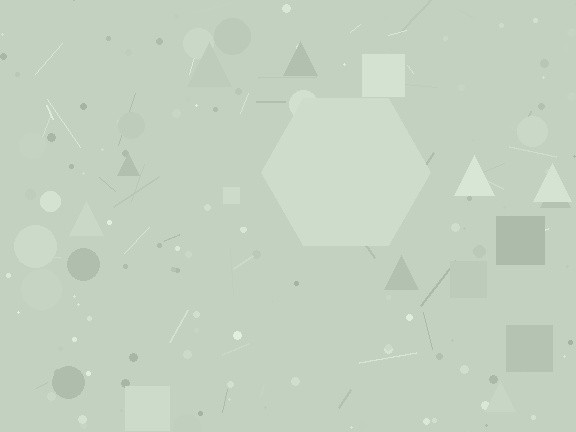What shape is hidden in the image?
A hexagon is hidden in the image.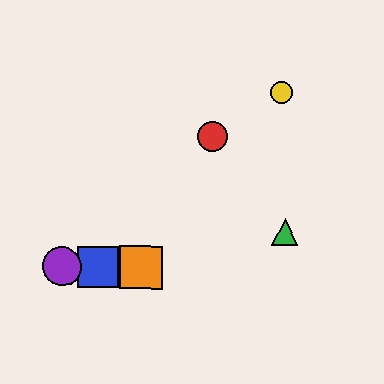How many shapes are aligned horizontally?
3 shapes (the blue square, the purple circle, the orange square) are aligned horizontally.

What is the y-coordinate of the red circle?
The red circle is at y≈137.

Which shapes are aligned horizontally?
The blue square, the purple circle, the orange square are aligned horizontally.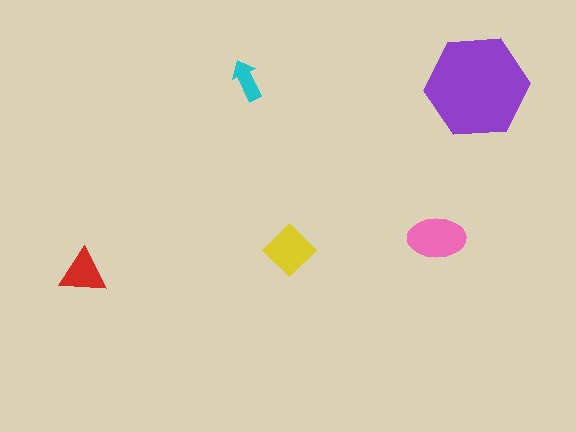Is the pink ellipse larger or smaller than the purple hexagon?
Smaller.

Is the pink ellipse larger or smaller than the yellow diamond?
Larger.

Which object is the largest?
The purple hexagon.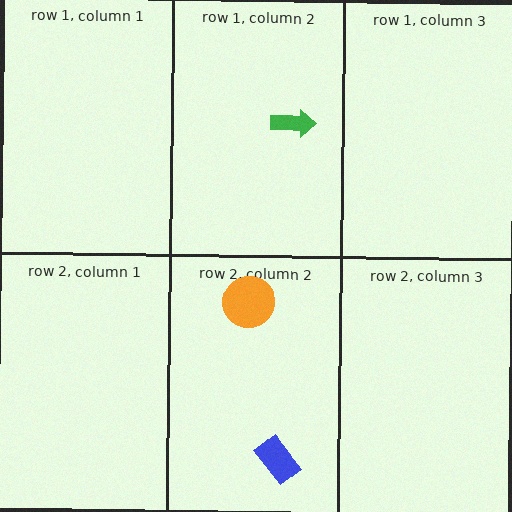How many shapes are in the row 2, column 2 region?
2.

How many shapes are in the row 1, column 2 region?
1.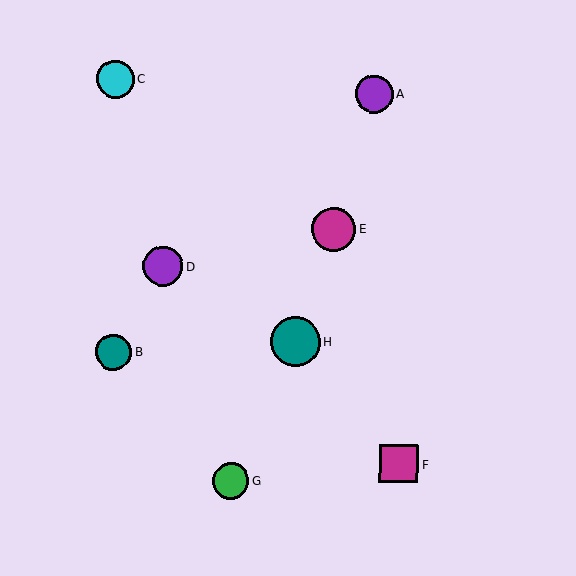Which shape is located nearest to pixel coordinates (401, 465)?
The magenta square (labeled F) at (399, 464) is nearest to that location.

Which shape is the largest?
The teal circle (labeled H) is the largest.